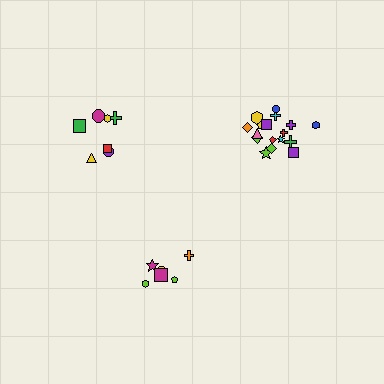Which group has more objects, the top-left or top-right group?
The top-right group.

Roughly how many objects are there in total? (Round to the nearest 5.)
Roughly 30 objects in total.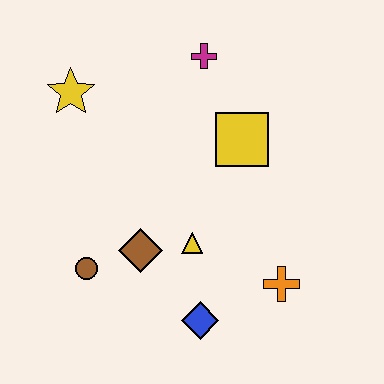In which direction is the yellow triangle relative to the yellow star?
The yellow triangle is below the yellow star.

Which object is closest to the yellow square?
The magenta cross is closest to the yellow square.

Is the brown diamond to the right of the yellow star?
Yes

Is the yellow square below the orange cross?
No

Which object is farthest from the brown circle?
The magenta cross is farthest from the brown circle.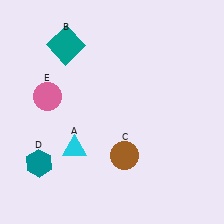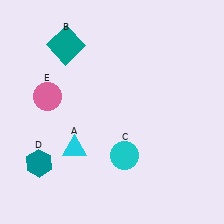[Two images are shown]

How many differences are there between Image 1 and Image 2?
There is 1 difference between the two images.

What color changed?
The circle (C) changed from brown in Image 1 to cyan in Image 2.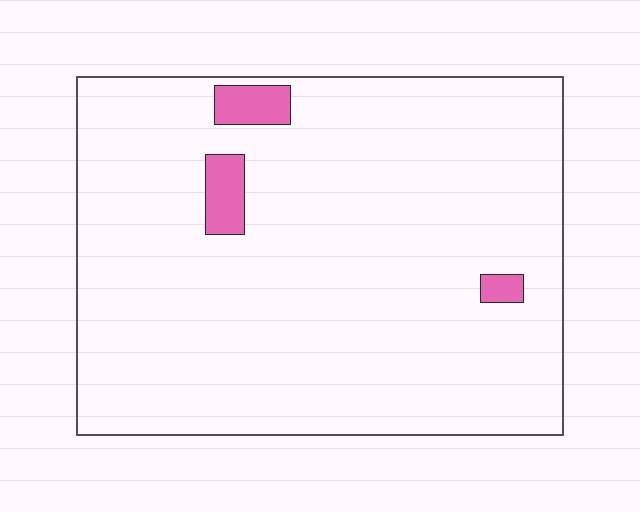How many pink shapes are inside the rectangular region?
3.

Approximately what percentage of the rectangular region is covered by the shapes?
Approximately 5%.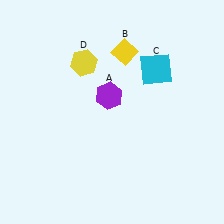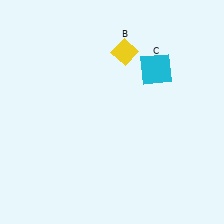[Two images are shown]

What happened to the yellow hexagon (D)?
The yellow hexagon (D) was removed in Image 2. It was in the top-left area of Image 1.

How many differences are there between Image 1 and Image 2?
There are 2 differences between the two images.